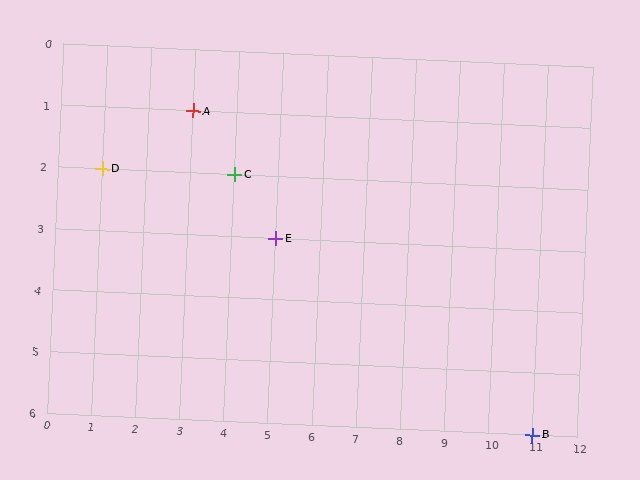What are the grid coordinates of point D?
Point D is at grid coordinates (1, 2).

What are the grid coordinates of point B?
Point B is at grid coordinates (11, 6).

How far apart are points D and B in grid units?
Points D and B are 10 columns and 4 rows apart (about 10.8 grid units diagonally).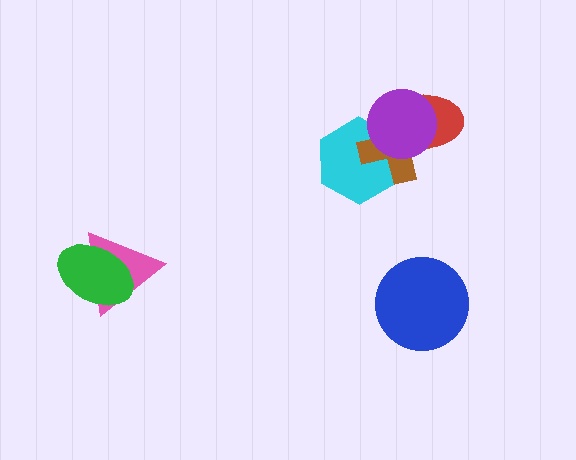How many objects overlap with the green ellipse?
1 object overlaps with the green ellipse.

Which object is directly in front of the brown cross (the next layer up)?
The red ellipse is directly in front of the brown cross.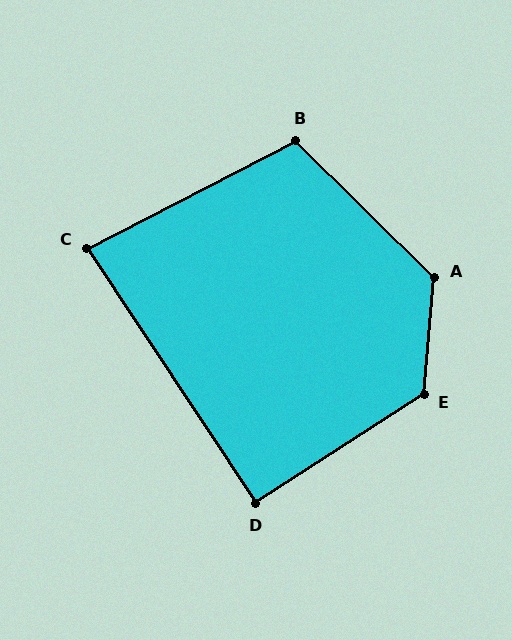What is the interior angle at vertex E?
Approximately 128 degrees (obtuse).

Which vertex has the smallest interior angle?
C, at approximately 84 degrees.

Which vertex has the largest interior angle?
A, at approximately 129 degrees.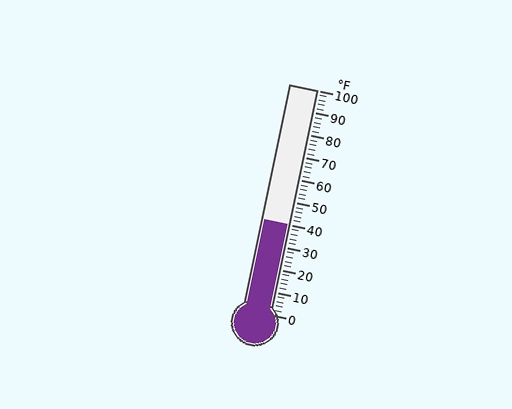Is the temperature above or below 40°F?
The temperature is at 40°F.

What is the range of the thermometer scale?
The thermometer scale ranges from 0°F to 100°F.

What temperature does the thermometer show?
The thermometer shows approximately 40°F.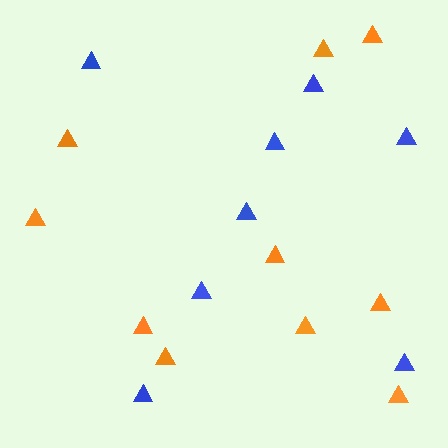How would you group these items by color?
There are 2 groups: one group of orange triangles (10) and one group of blue triangles (8).